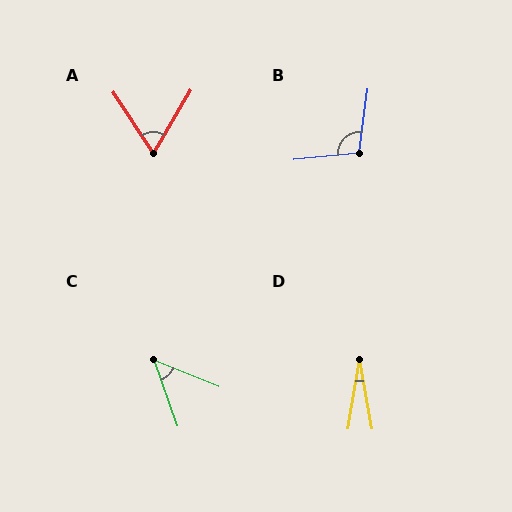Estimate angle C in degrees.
Approximately 48 degrees.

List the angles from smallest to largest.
D (20°), C (48°), A (64°), B (103°).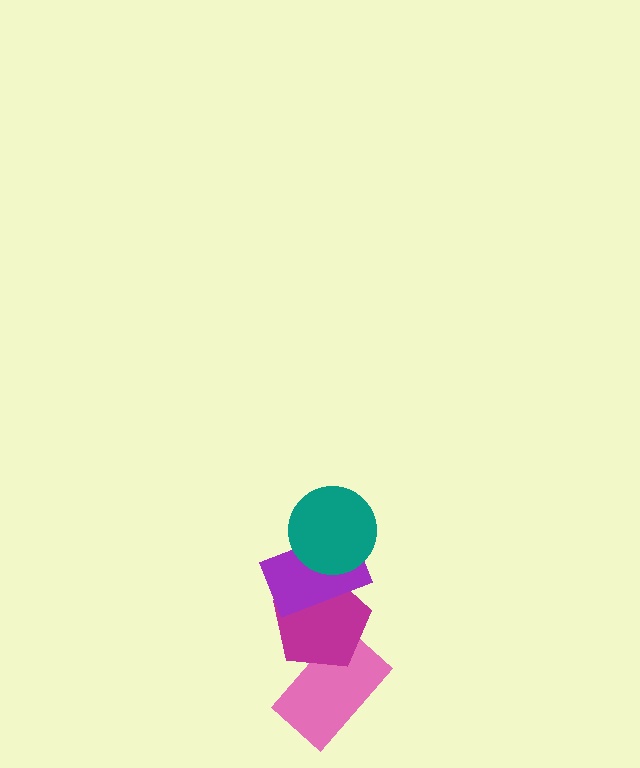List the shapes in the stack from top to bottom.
From top to bottom: the teal circle, the purple rectangle, the magenta pentagon, the pink rectangle.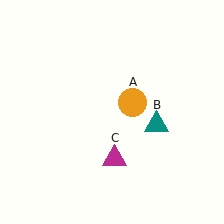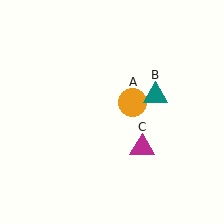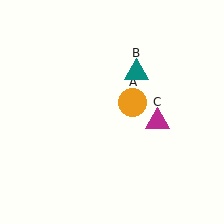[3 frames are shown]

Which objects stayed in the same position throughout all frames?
Orange circle (object A) remained stationary.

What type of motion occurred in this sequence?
The teal triangle (object B), magenta triangle (object C) rotated counterclockwise around the center of the scene.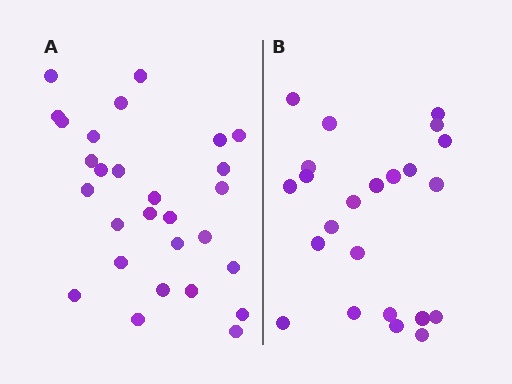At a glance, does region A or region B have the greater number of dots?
Region A (the left region) has more dots.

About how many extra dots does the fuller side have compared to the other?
Region A has about 5 more dots than region B.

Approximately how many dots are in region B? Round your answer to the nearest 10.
About 20 dots. (The exact count is 23, which rounds to 20.)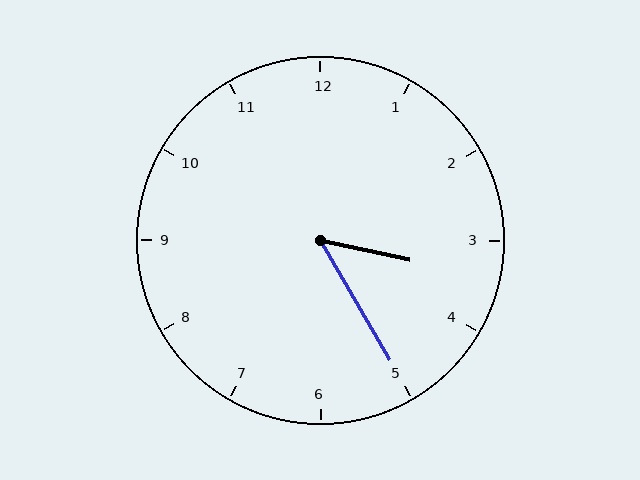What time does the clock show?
3:25.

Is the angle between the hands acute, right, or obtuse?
It is acute.